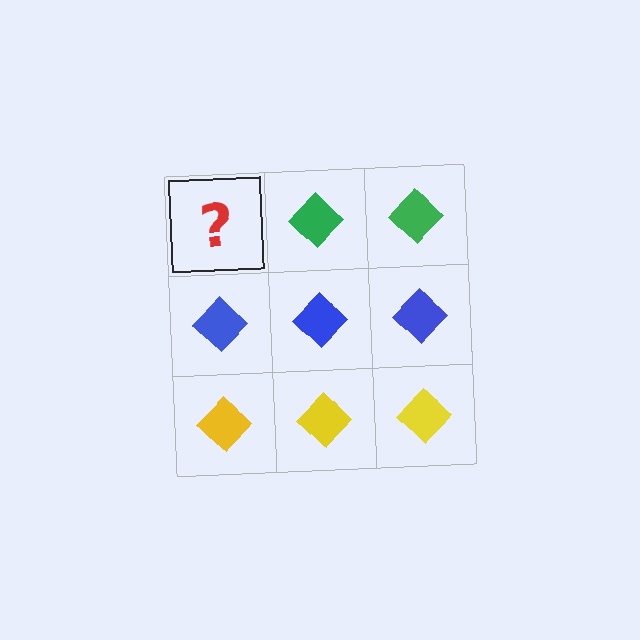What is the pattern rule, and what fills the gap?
The rule is that each row has a consistent color. The gap should be filled with a green diamond.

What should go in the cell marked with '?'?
The missing cell should contain a green diamond.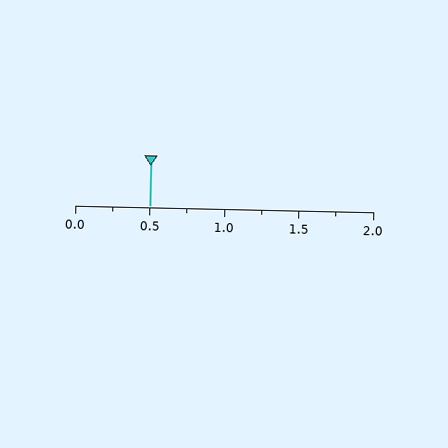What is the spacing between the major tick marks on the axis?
The major ticks are spaced 0.5 apart.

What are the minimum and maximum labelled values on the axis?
The axis runs from 0.0 to 2.0.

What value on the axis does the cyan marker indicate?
The marker indicates approximately 0.5.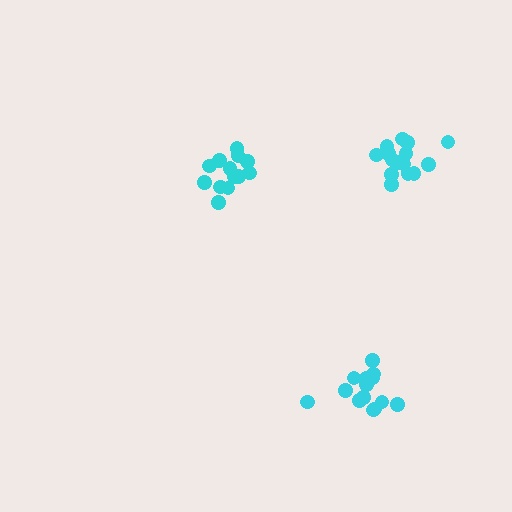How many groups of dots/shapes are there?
There are 3 groups.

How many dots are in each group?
Group 1: 13 dots, Group 2: 15 dots, Group 3: 14 dots (42 total).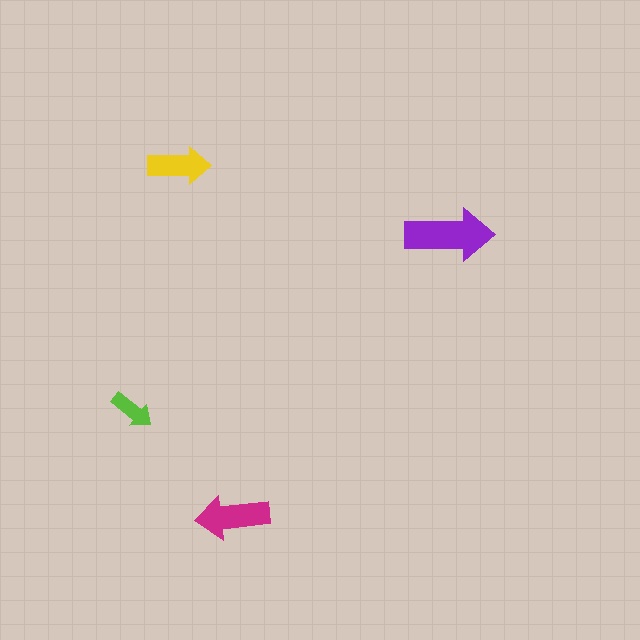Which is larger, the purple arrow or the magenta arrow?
The purple one.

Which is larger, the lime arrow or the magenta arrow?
The magenta one.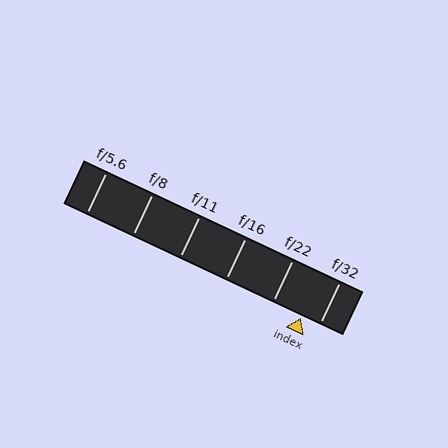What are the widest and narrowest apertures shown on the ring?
The widest aperture shown is f/5.6 and the narrowest is f/32.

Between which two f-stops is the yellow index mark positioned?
The index mark is between f/22 and f/32.